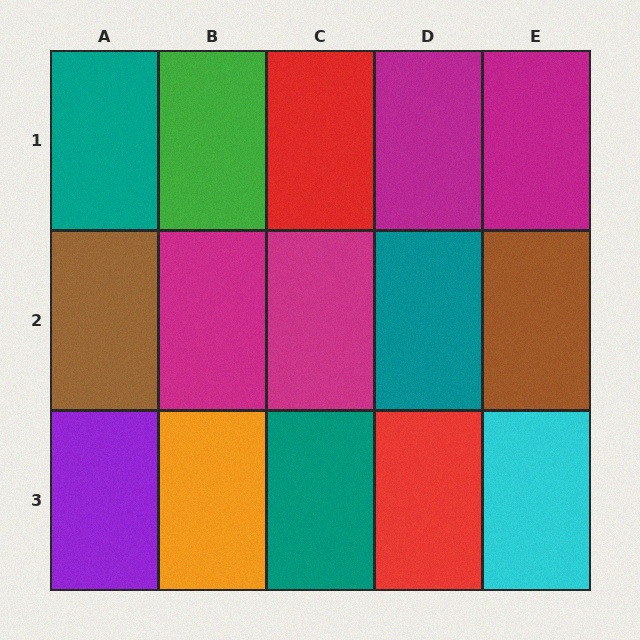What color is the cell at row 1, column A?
Teal.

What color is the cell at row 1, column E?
Magenta.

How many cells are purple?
1 cell is purple.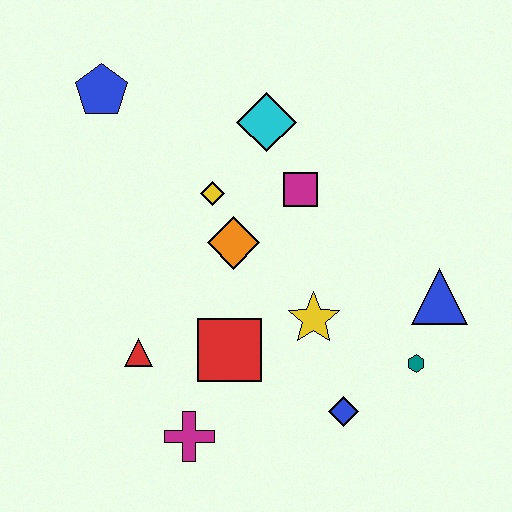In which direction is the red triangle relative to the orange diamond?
The red triangle is below the orange diamond.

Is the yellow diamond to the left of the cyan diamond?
Yes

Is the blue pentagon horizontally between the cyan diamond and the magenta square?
No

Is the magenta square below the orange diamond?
No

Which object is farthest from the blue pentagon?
The teal hexagon is farthest from the blue pentagon.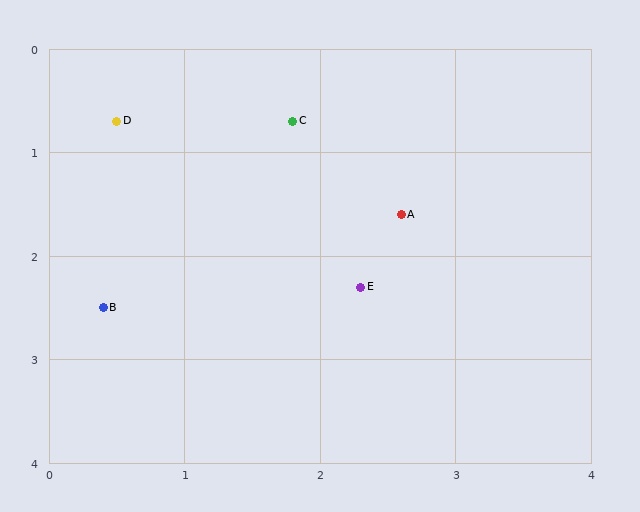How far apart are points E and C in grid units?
Points E and C are about 1.7 grid units apart.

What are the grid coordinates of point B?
Point B is at approximately (0.4, 2.5).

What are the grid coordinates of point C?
Point C is at approximately (1.8, 0.7).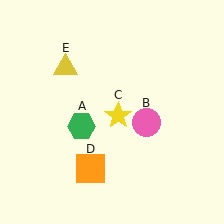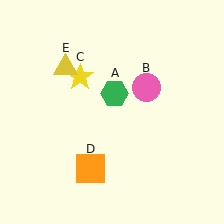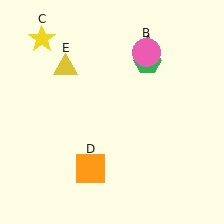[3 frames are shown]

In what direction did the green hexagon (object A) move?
The green hexagon (object A) moved up and to the right.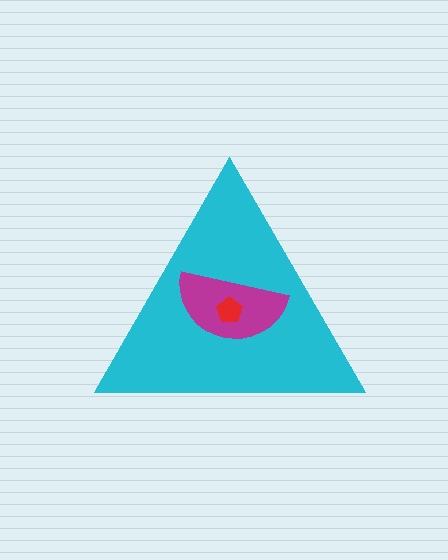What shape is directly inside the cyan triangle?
The magenta semicircle.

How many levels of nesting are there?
3.